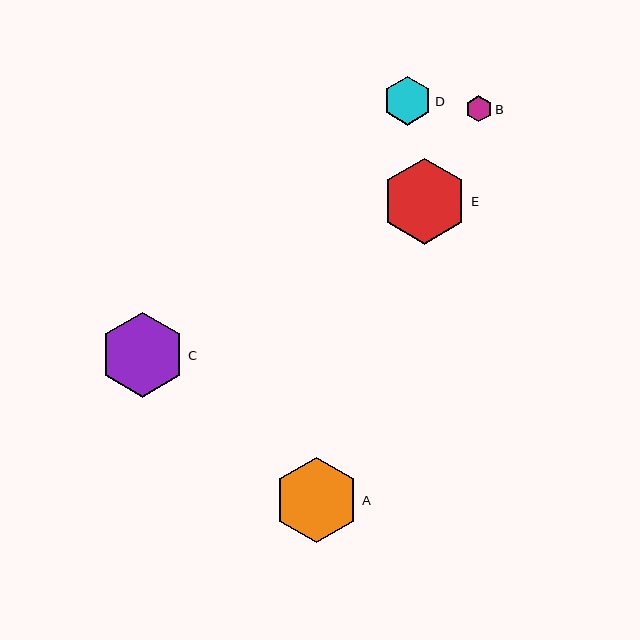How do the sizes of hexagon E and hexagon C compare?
Hexagon E and hexagon C are approximately the same size.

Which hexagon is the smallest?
Hexagon B is the smallest with a size of approximately 26 pixels.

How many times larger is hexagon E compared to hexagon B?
Hexagon E is approximately 3.2 times the size of hexagon B.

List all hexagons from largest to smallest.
From largest to smallest: E, A, C, D, B.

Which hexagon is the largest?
Hexagon E is the largest with a size of approximately 86 pixels.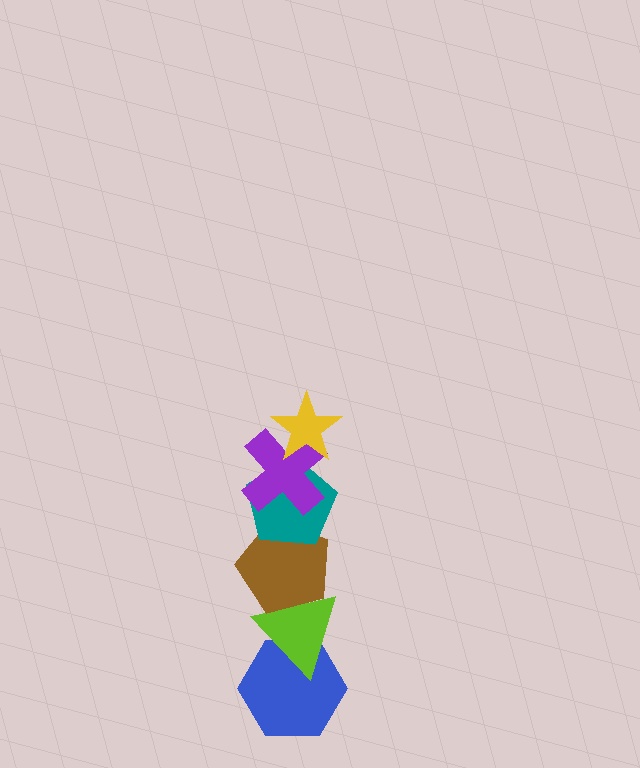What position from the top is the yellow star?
The yellow star is 1st from the top.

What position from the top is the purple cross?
The purple cross is 2nd from the top.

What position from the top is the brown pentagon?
The brown pentagon is 4th from the top.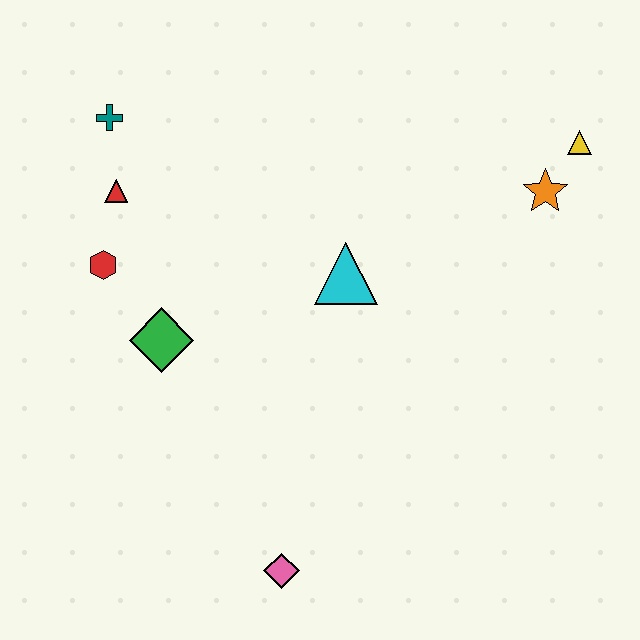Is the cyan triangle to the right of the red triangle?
Yes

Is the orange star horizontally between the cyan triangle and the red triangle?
No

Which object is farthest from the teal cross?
The pink diamond is farthest from the teal cross.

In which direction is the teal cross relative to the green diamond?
The teal cross is above the green diamond.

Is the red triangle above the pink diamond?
Yes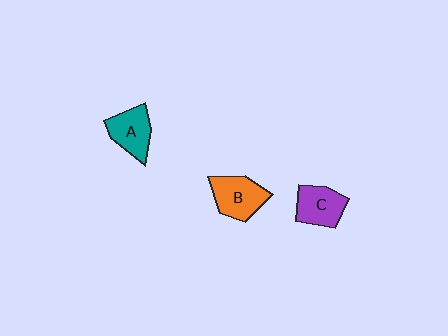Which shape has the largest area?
Shape B (orange).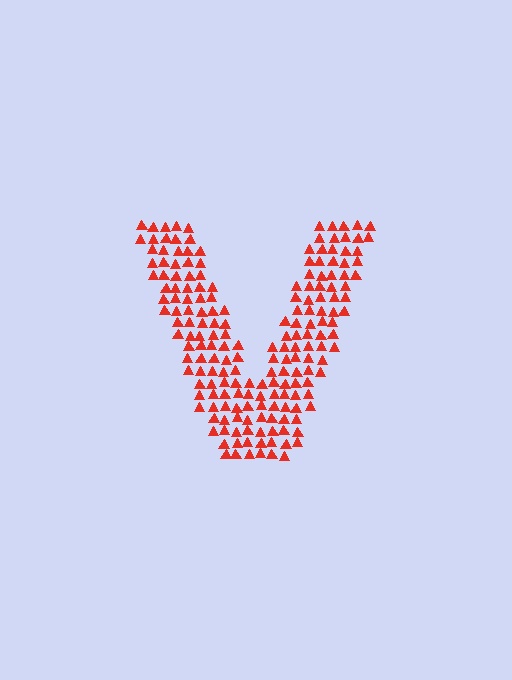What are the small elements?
The small elements are triangles.